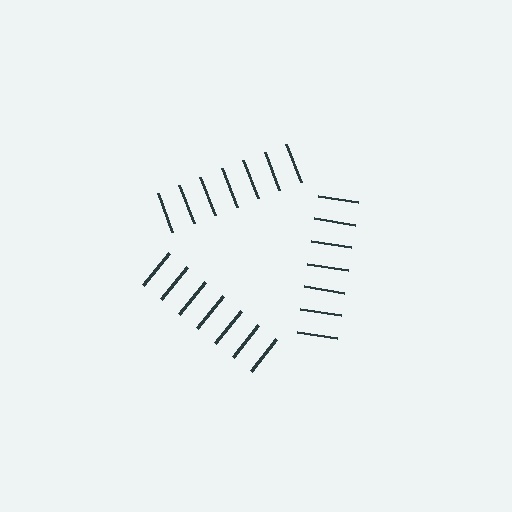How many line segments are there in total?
21 — 7 along each of the 3 edges.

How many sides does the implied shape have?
3 sides — the line-ends trace a triangle.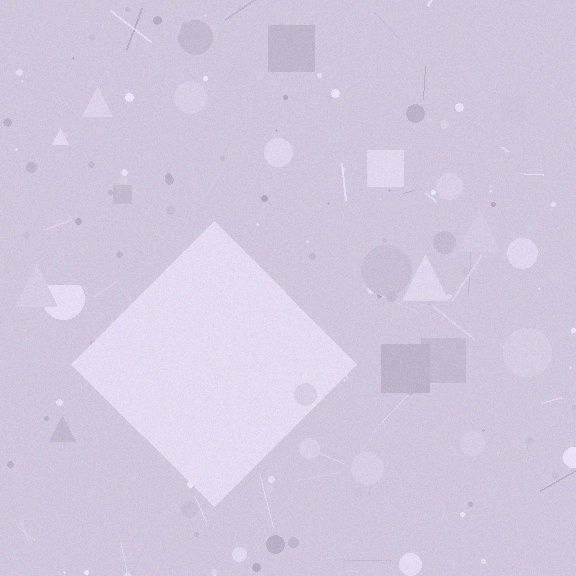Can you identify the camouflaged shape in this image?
The camouflaged shape is a diamond.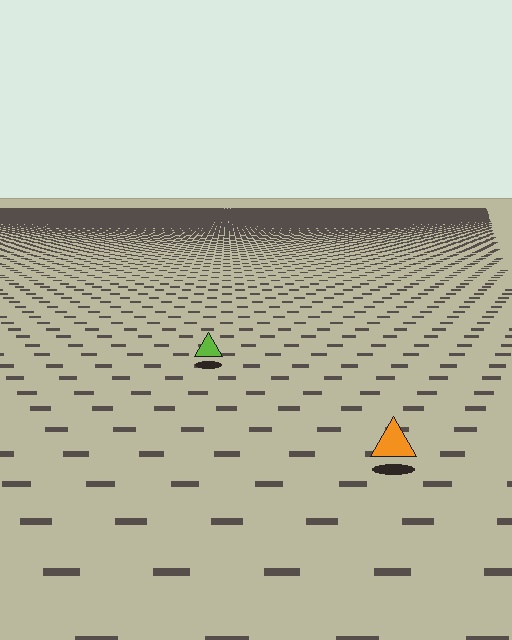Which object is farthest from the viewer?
The lime triangle is farthest from the viewer. It appears smaller and the ground texture around it is denser.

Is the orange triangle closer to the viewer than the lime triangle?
Yes. The orange triangle is closer — you can tell from the texture gradient: the ground texture is coarser near it.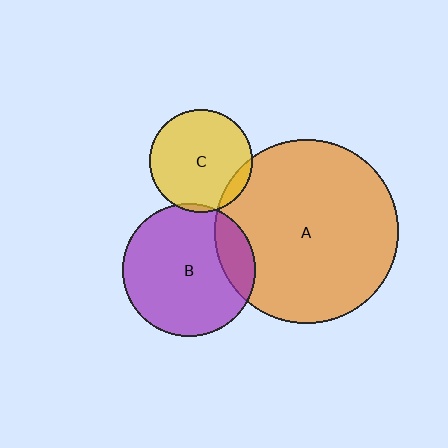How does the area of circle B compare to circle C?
Approximately 1.7 times.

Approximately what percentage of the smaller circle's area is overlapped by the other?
Approximately 15%.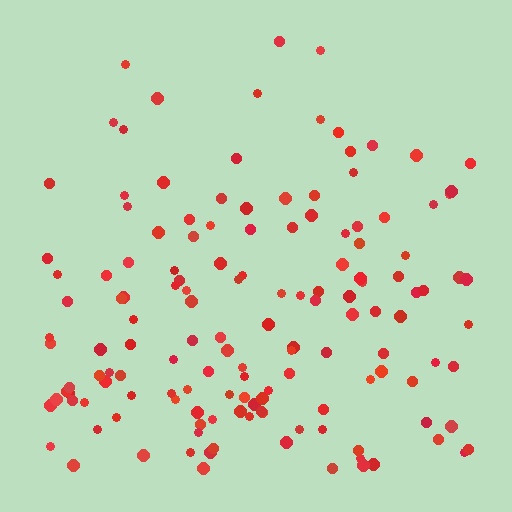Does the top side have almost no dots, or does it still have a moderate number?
Still a moderate number, just noticeably fewer than the bottom.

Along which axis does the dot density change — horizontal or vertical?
Vertical.